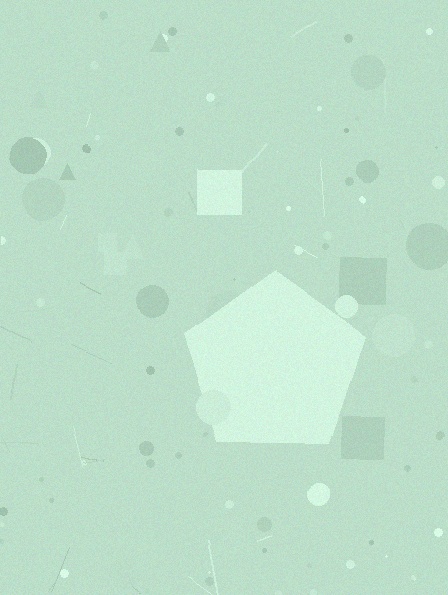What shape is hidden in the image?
A pentagon is hidden in the image.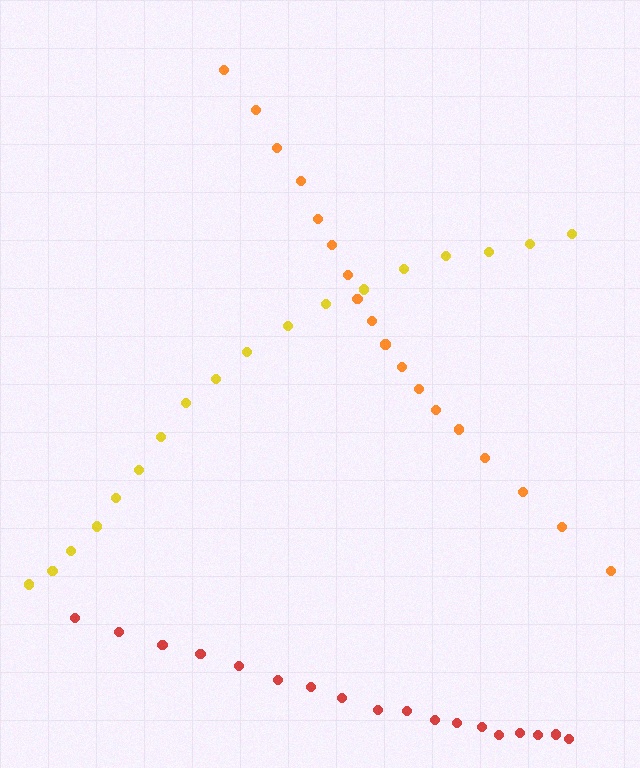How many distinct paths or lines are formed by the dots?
There are 3 distinct paths.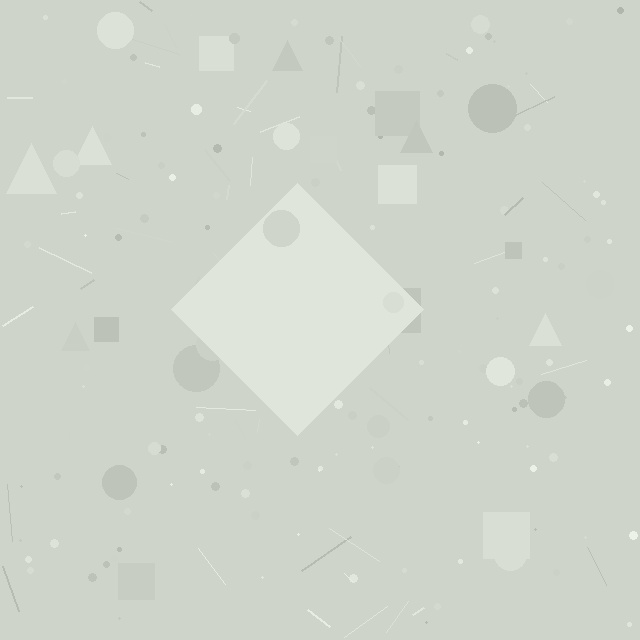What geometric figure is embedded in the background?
A diamond is embedded in the background.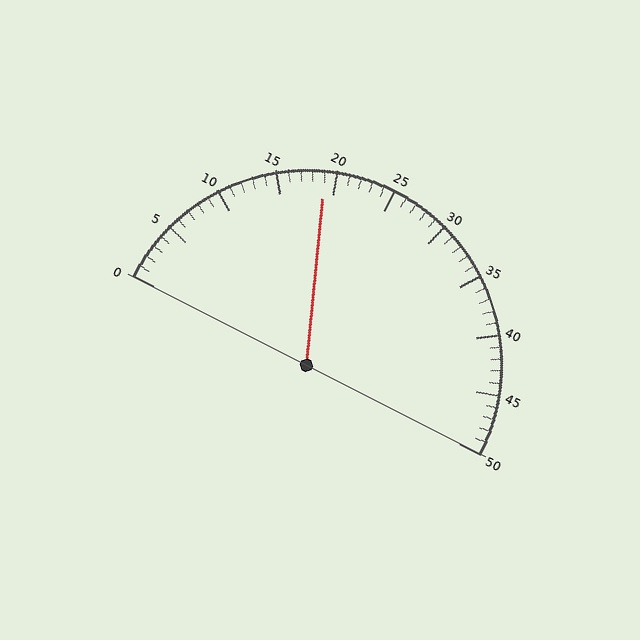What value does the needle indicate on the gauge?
The needle indicates approximately 19.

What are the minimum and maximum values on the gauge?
The gauge ranges from 0 to 50.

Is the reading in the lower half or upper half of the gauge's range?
The reading is in the lower half of the range (0 to 50).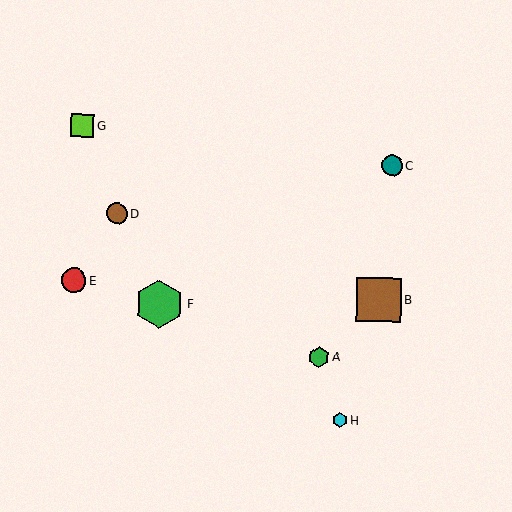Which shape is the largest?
The green hexagon (labeled F) is the largest.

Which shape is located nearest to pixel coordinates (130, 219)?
The brown circle (labeled D) at (117, 213) is nearest to that location.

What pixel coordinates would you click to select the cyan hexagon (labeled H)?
Click at (340, 420) to select the cyan hexagon H.